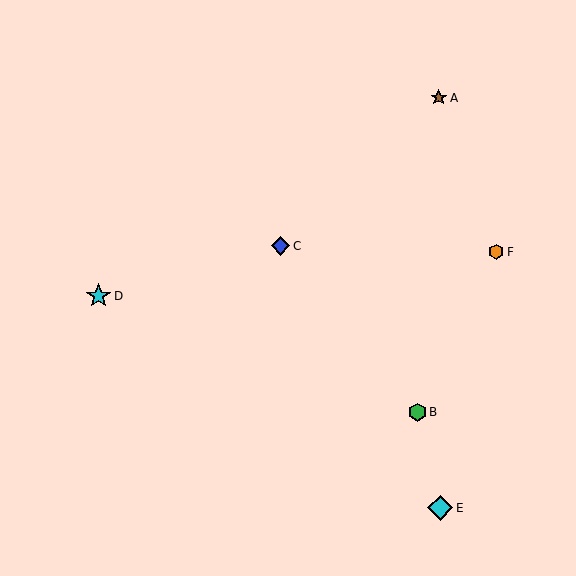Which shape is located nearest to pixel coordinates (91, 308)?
The cyan star (labeled D) at (98, 296) is nearest to that location.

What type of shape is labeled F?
Shape F is an orange hexagon.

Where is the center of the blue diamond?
The center of the blue diamond is at (280, 246).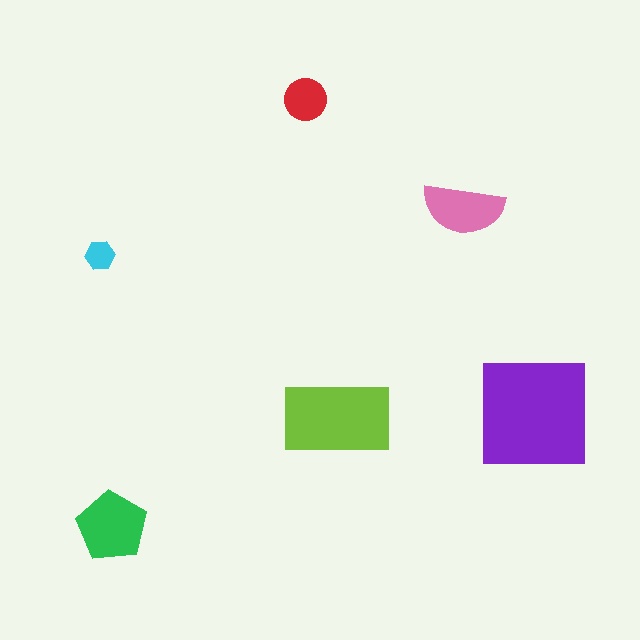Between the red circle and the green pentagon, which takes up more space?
The green pentagon.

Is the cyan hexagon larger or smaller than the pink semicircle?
Smaller.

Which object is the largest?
The purple square.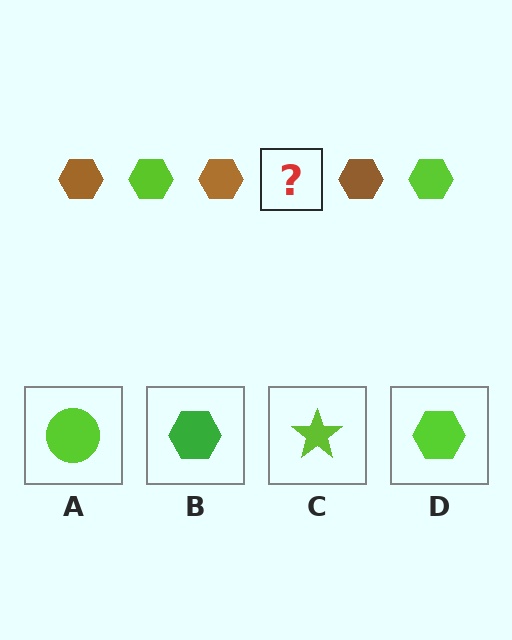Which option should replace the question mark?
Option D.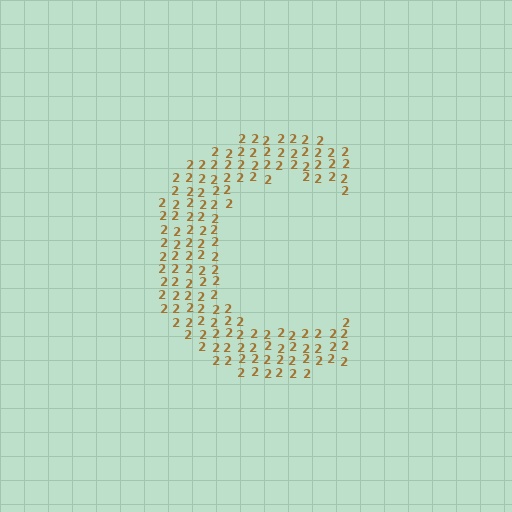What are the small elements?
The small elements are digit 2's.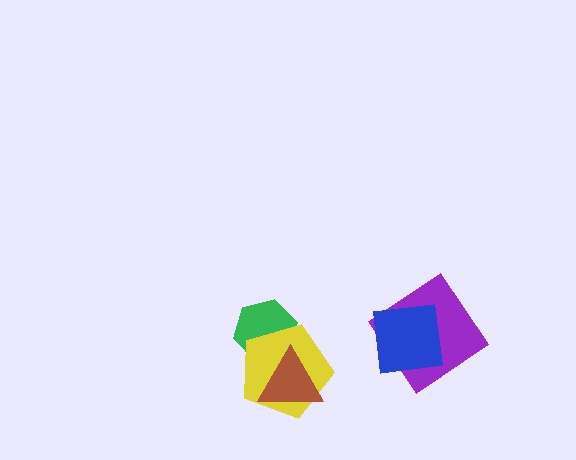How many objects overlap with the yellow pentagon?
2 objects overlap with the yellow pentagon.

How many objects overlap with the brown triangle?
2 objects overlap with the brown triangle.